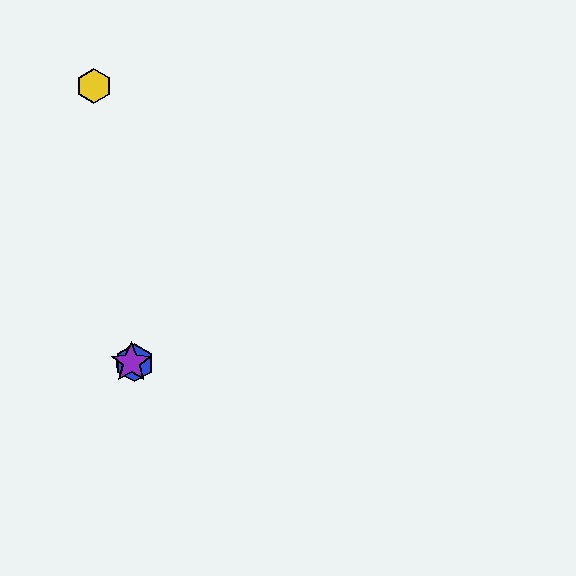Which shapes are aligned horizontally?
The red hexagon, the blue hexagon, the green star, the purple star are aligned horizontally.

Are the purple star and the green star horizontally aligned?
Yes, both are at y≈363.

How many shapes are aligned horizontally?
4 shapes (the red hexagon, the blue hexagon, the green star, the purple star) are aligned horizontally.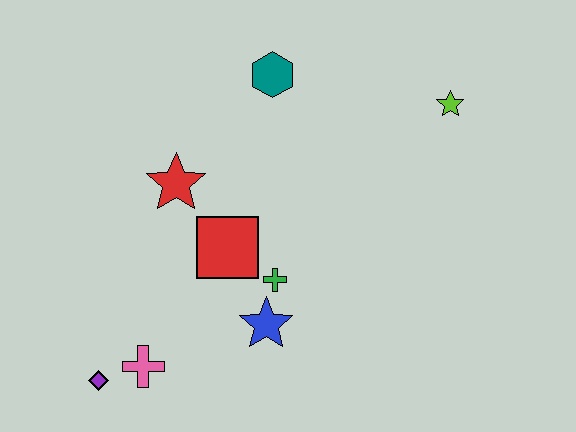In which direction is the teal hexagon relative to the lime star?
The teal hexagon is to the left of the lime star.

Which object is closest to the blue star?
The green cross is closest to the blue star.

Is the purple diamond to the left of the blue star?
Yes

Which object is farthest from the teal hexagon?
The purple diamond is farthest from the teal hexagon.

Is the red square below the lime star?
Yes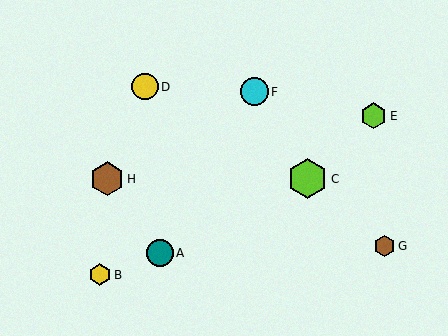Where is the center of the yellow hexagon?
The center of the yellow hexagon is at (100, 275).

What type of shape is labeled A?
Shape A is a teal circle.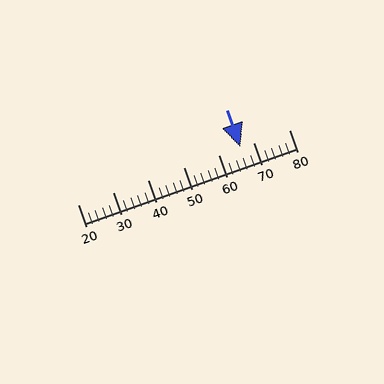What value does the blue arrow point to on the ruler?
The blue arrow points to approximately 66.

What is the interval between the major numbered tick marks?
The major tick marks are spaced 10 units apart.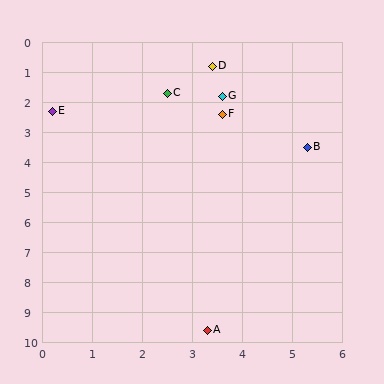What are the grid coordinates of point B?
Point B is at approximately (5.3, 3.5).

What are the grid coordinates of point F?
Point F is at approximately (3.6, 2.4).